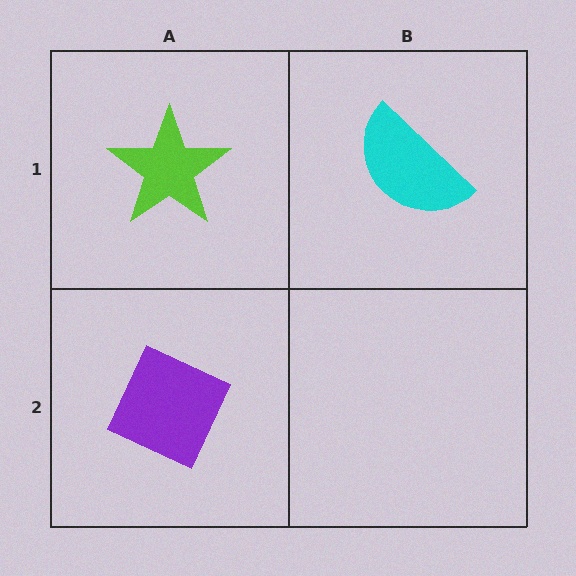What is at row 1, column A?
A lime star.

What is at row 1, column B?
A cyan semicircle.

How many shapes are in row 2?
1 shape.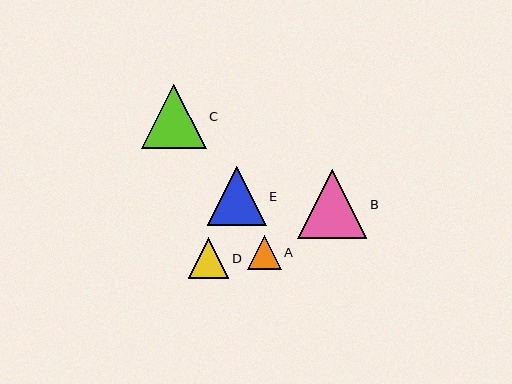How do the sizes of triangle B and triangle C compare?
Triangle B and triangle C are approximately the same size.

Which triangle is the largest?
Triangle B is the largest with a size of approximately 69 pixels.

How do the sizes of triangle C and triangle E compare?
Triangle C and triangle E are approximately the same size.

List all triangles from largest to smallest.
From largest to smallest: B, C, E, D, A.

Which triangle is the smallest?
Triangle A is the smallest with a size of approximately 34 pixels.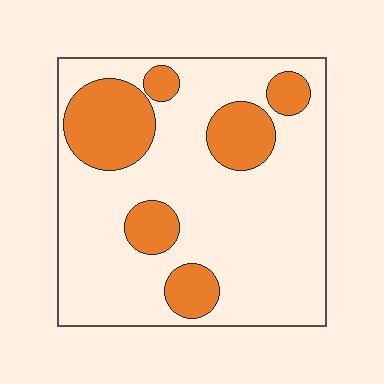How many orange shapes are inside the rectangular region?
6.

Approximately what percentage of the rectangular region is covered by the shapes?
Approximately 25%.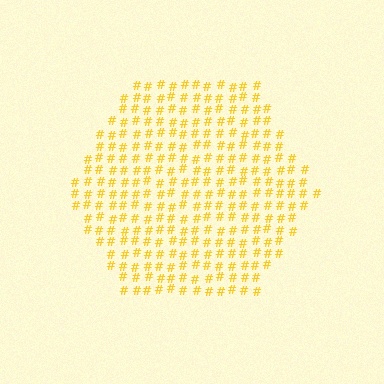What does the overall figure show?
The overall figure shows a hexagon.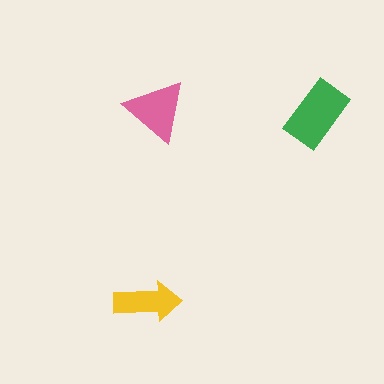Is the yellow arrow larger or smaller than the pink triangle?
Smaller.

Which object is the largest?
The green rectangle.